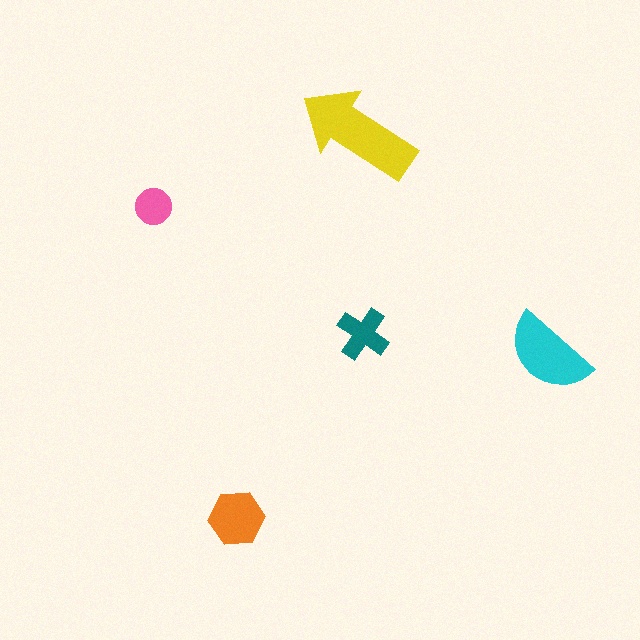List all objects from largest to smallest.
The yellow arrow, the cyan semicircle, the orange hexagon, the teal cross, the pink circle.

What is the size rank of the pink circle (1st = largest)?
5th.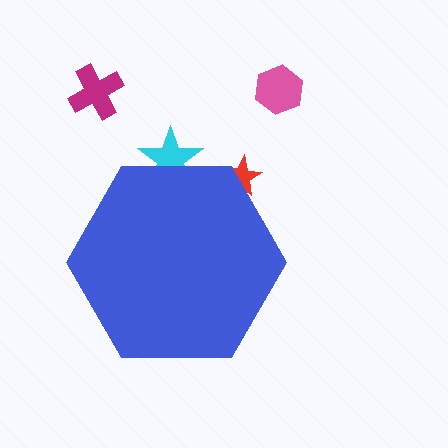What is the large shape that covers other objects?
A blue hexagon.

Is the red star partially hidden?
Yes, the red star is partially hidden behind the blue hexagon.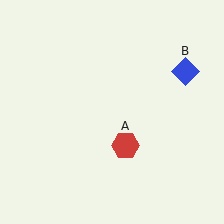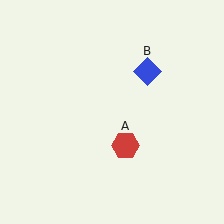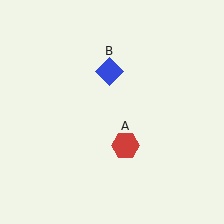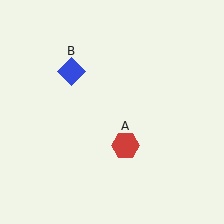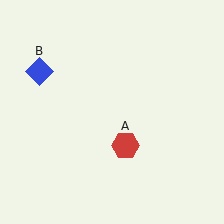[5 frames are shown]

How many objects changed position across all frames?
1 object changed position: blue diamond (object B).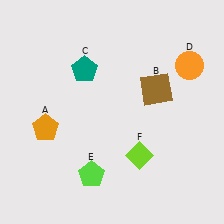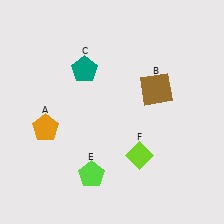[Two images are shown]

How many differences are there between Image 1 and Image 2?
There is 1 difference between the two images.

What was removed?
The orange circle (D) was removed in Image 2.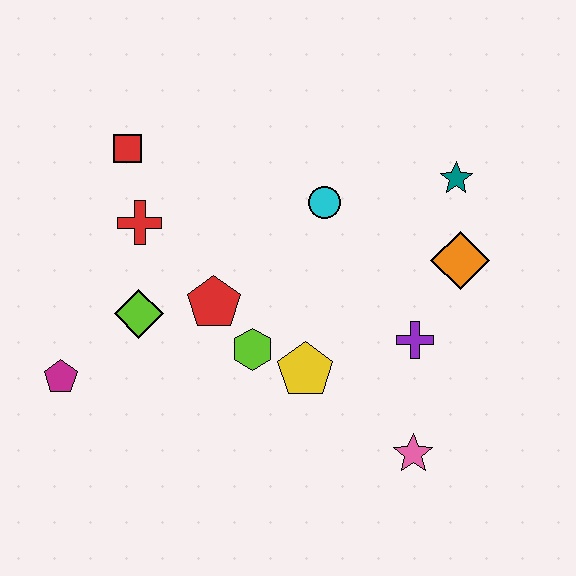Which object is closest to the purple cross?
The orange diamond is closest to the purple cross.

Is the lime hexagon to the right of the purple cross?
No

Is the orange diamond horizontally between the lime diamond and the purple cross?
No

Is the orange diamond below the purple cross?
No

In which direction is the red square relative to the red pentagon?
The red square is above the red pentagon.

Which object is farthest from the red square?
The pink star is farthest from the red square.